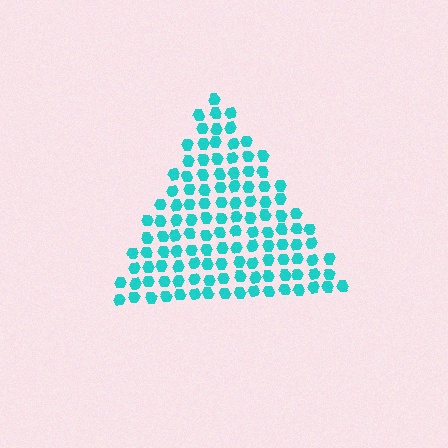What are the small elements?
The small elements are hexagons.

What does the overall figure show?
The overall figure shows a triangle.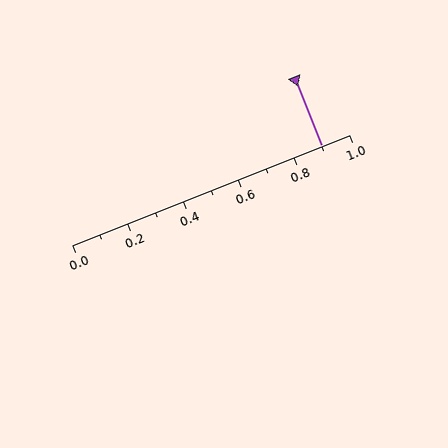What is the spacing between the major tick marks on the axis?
The major ticks are spaced 0.2 apart.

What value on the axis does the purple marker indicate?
The marker indicates approximately 0.9.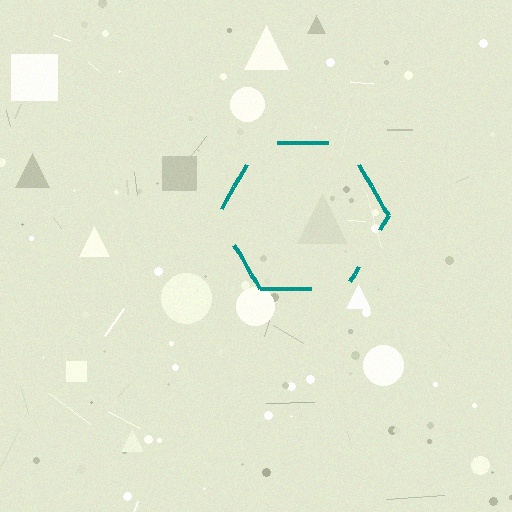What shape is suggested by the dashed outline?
The dashed outline suggests a hexagon.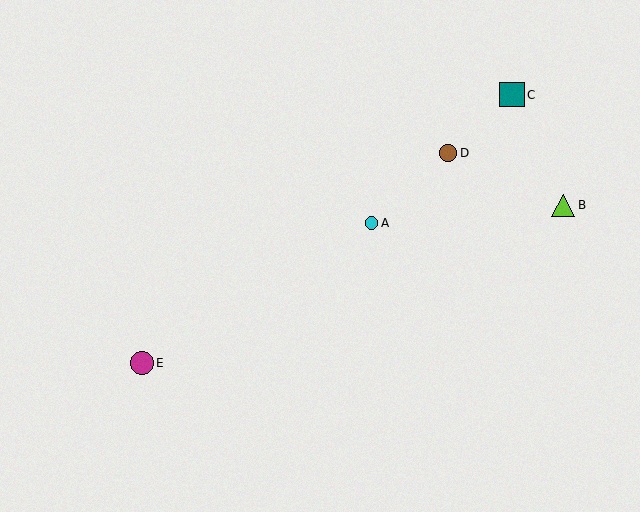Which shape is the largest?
The teal square (labeled C) is the largest.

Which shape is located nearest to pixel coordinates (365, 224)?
The cyan circle (labeled A) at (372, 223) is nearest to that location.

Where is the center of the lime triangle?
The center of the lime triangle is at (563, 205).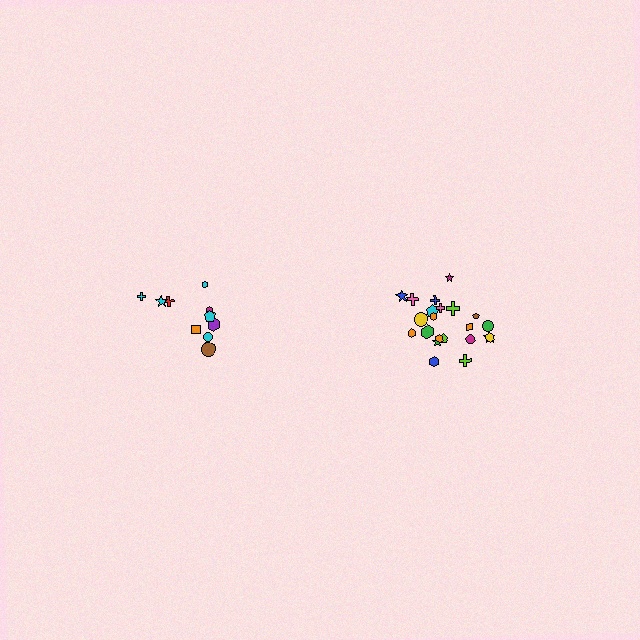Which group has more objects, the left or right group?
The right group.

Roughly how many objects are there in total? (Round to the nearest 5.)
Roughly 30 objects in total.